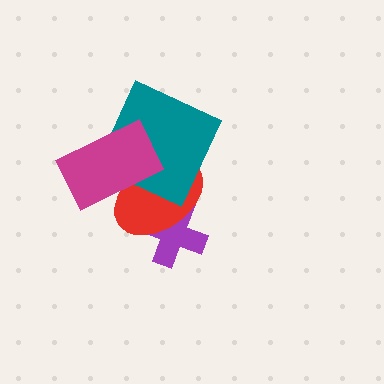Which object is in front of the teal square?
The magenta rectangle is in front of the teal square.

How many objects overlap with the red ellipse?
3 objects overlap with the red ellipse.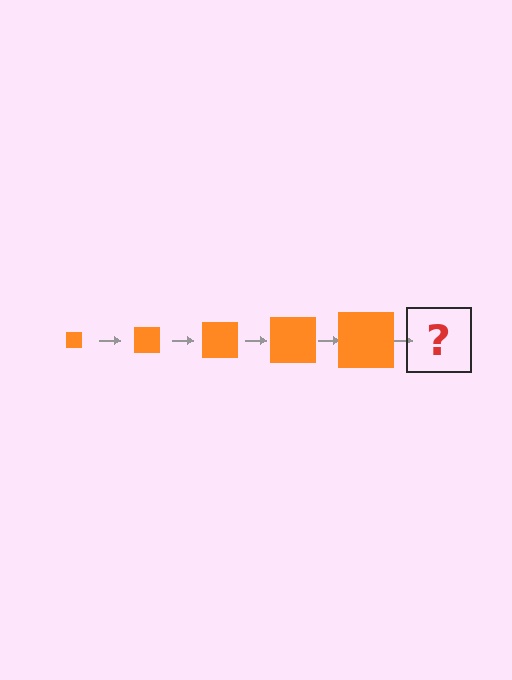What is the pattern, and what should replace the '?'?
The pattern is that the square gets progressively larger each step. The '?' should be an orange square, larger than the previous one.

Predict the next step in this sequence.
The next step is an orange square, larger than the previous one.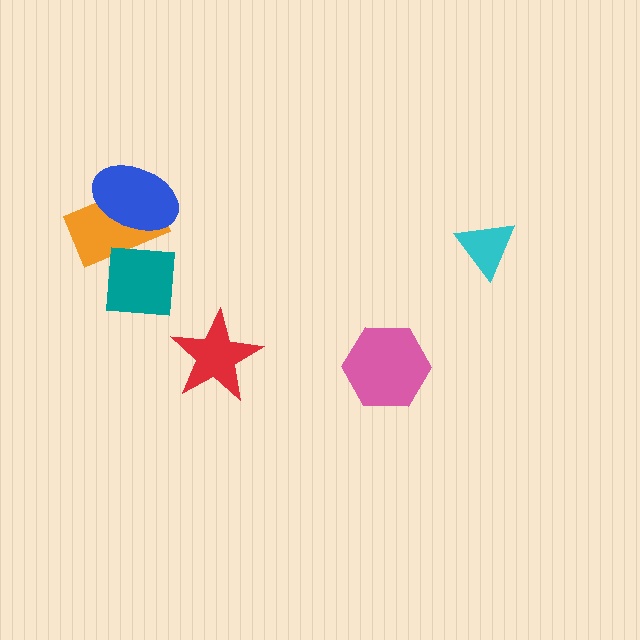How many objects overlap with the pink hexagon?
0 objects overlap with the pink hexagon.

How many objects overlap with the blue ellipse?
1 object overlaps with the blue ellipse.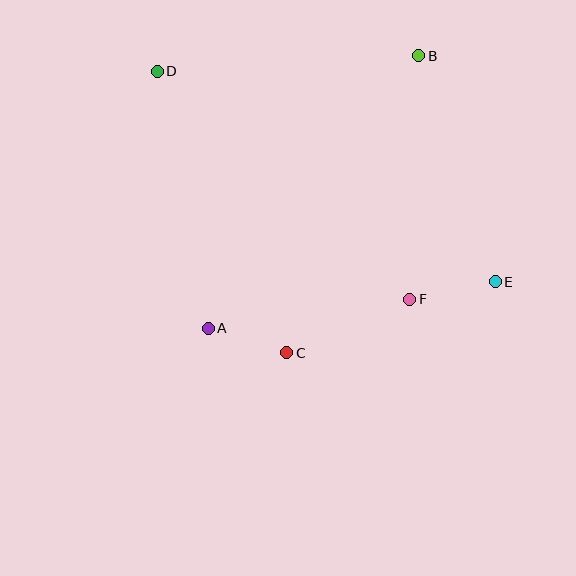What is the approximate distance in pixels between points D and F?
The distance between D and F is approximately 340 pixels.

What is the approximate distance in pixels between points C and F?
The distance between C and F is approximately 134 pixels.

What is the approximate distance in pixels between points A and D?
The distance between A and D is approximately 262 pixels.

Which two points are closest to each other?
Points A and C are closest to each other.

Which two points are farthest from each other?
Points D and E are farthest from each other.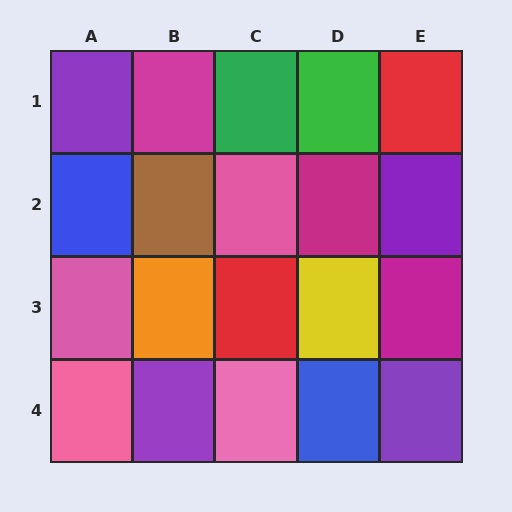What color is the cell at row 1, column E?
Red.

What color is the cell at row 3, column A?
Pink.